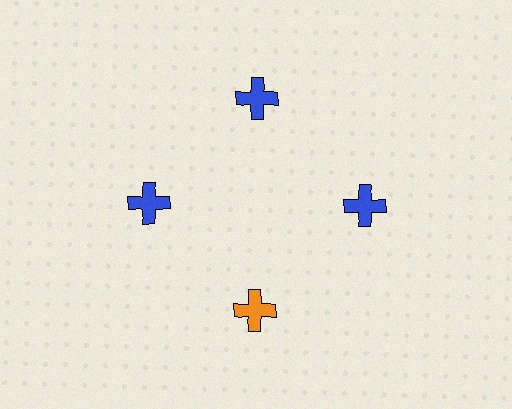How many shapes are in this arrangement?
There are 4 shapes arranged in a ring pattern.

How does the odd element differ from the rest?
It has a different color: orange instead of blue.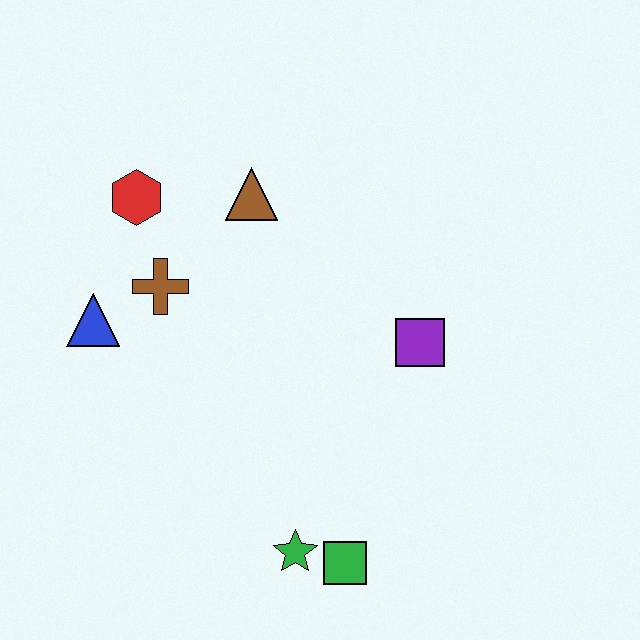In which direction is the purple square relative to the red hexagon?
The purple square is to the right of the red hexagon.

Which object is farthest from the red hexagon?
The green square is farthest from the red hexagon.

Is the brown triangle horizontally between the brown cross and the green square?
Yes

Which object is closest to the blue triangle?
The brown cross is closest to the blue triangle.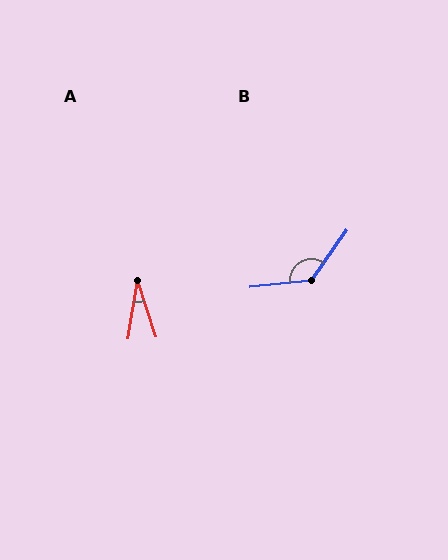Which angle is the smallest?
A, at approximately 27 degrees.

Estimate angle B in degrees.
Approximately 131 degrees.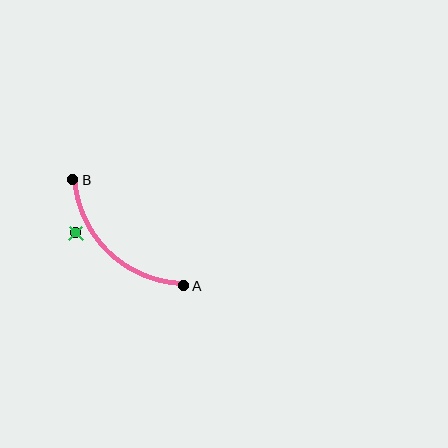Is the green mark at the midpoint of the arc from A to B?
No — the green mark does not lie on the arc at all. It sits slightly outside the curve.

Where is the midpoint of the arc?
The arc midpoint is the point on the curve farthest from the straight line joining A and B. It sits below and to the left of that line.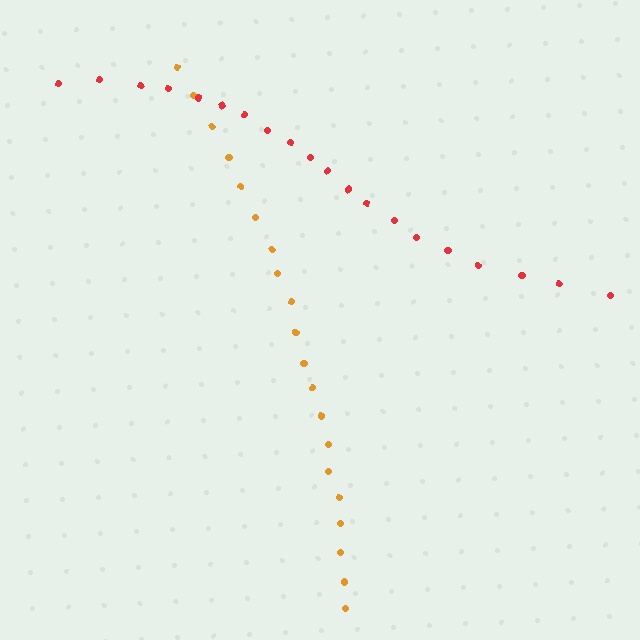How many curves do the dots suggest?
There are 2 distinct paths.